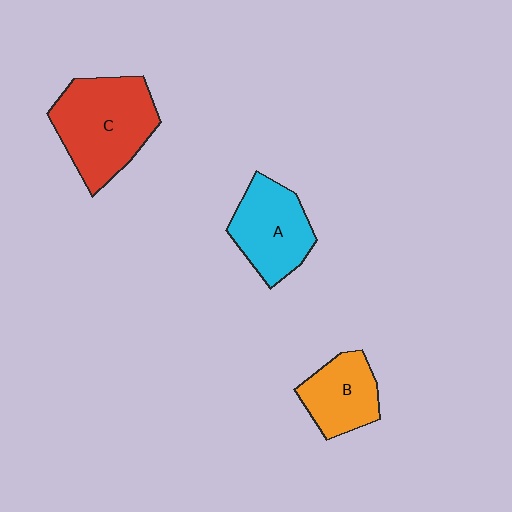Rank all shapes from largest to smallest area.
From largest to smallest: C (red), A (cyan), B (orange).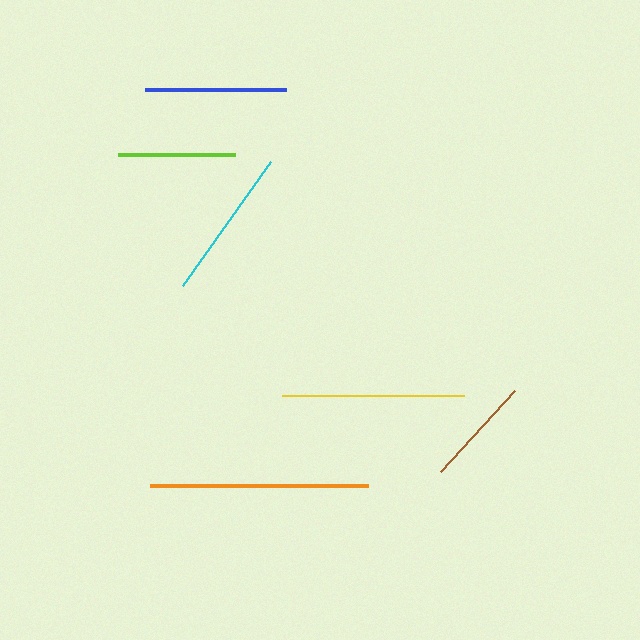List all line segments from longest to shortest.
From longest to shortest: orange, yellow, cyan, blue, lime, brown.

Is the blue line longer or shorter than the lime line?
The blue line is longer than the lime line.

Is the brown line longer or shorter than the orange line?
The orange line is longer than the brown line.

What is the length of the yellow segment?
The yellow segment is approximately 182 pixels long.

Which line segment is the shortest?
The brown line is the shortest at approximately 109 pixels.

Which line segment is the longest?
The orange line is the longest at approximately 218 pixels.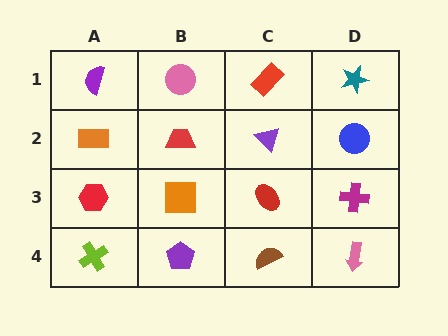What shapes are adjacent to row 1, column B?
A red trapezoid (row 2, column B), a purple semicircle (row 1, column A), a red rectangle (row 1, column C).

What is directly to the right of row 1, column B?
A red rectangle.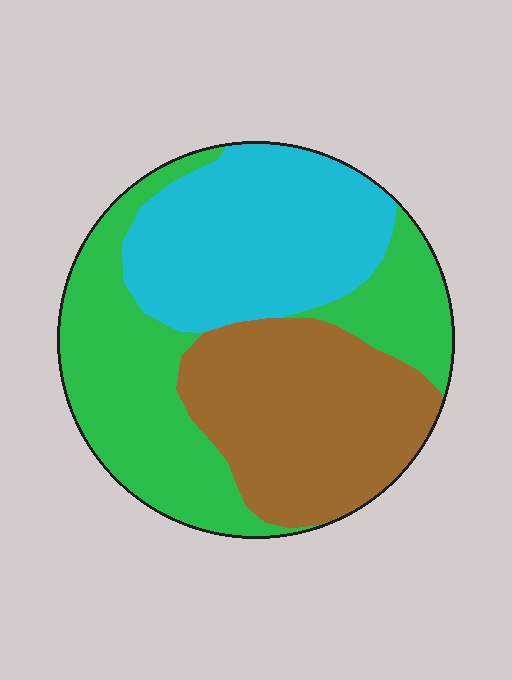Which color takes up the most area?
Green, at roughly 35%.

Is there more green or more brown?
Green.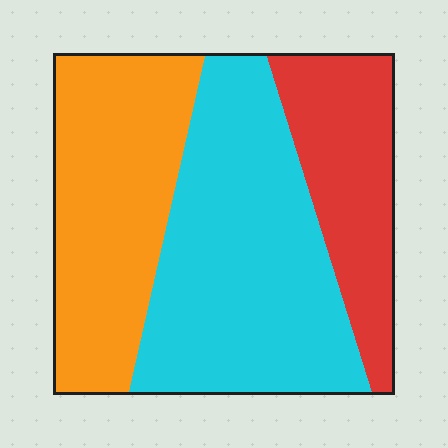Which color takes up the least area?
Red, at roughly 20%.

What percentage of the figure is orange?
Orange covers around 35% of the figure.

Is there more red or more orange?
Orange.